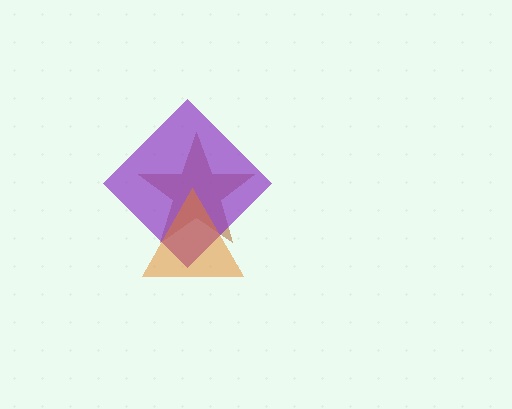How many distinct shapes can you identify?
There are 3 distinct shapes: a brown star, a purple diamond, an orange triangle.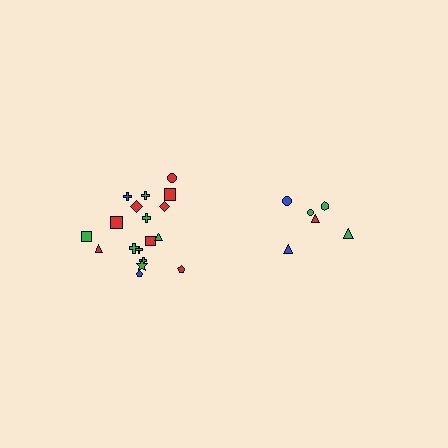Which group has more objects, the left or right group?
The left group.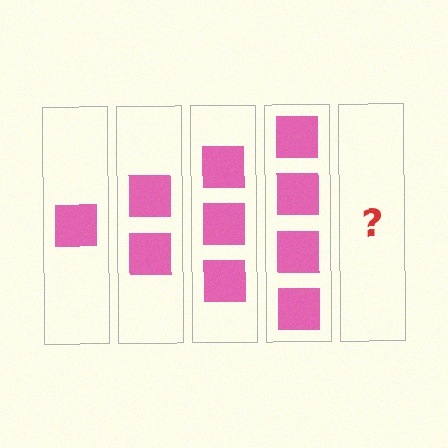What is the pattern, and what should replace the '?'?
The pattern is that each step adds one more square. The '?' should be 5 squares.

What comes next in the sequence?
The next element should be 5 squares.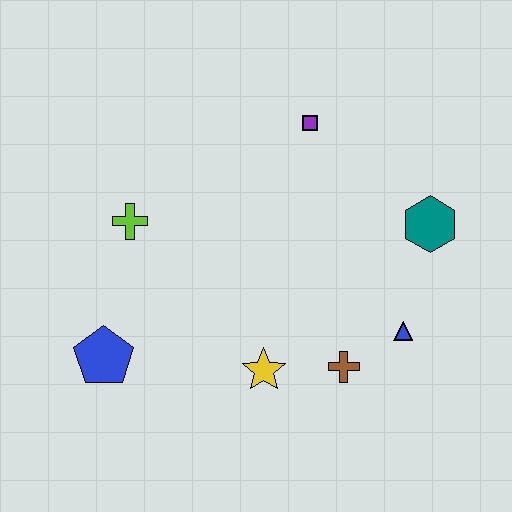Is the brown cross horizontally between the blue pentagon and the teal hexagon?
Yes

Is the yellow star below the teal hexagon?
Yes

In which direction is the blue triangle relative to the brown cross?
The blue triangle is to the right of the brown cross.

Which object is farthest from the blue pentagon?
The teal hexagon is farthest from the blue pentagon.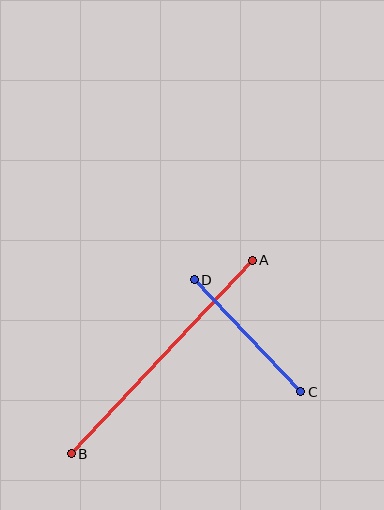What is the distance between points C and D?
The distance is approximately 155 pixels.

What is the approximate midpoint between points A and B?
The midpoint is at approximately (162, 357) pixels.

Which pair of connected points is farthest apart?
Points A and B are farthest apart.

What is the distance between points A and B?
The distance is approximately 265 pixels.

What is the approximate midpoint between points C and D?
The midpoint is at approximately (248, 336) pixels.